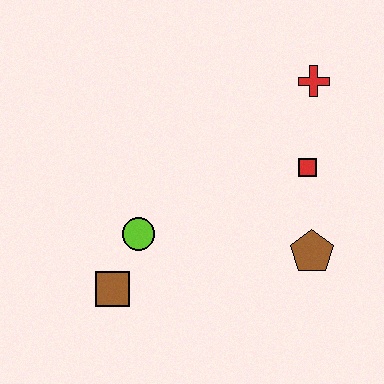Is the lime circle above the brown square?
Yes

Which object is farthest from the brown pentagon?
The brown square is farthest from the brown pentagon.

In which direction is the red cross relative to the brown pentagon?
The red cross is above the brown pentagon.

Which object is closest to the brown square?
The lime circle is closest to the brown square.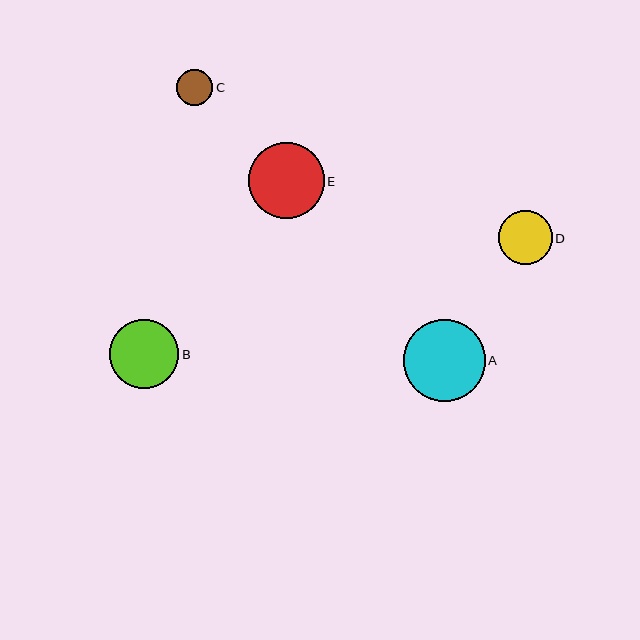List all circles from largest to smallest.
From largest to smallest: A, E, B, D, C.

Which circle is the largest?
Circle A is the largest with a size of approximately 82 pixels.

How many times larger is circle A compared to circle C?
Circle A is approximately 2.2 times the size of circle C.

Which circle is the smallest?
Circle C is the smallest with a size of approximately 36 pixels.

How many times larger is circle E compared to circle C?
Circle E is approximately 2.1 times the size of circle C.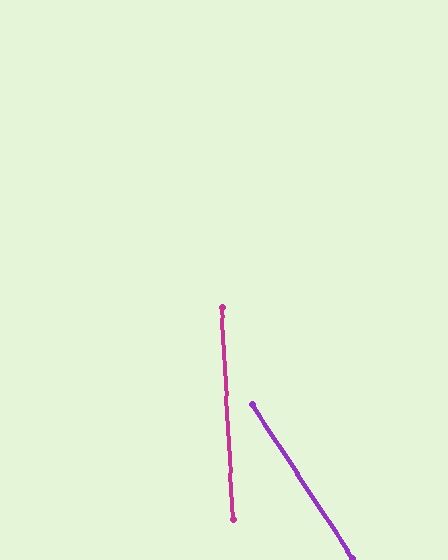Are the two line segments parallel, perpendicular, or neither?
Neither parallel nor perpendicular — they differ by about 30°.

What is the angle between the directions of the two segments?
Approximately 30 degrees.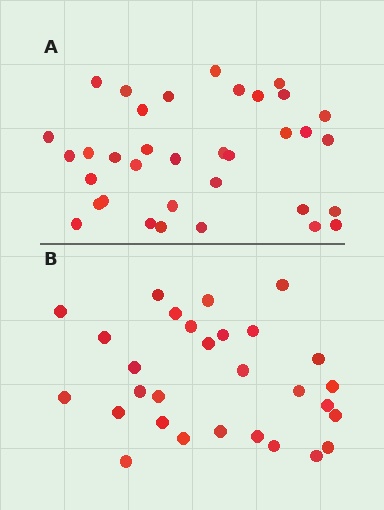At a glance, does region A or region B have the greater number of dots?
Region A (the top region) has more dots.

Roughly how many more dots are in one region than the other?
Region A has about 6 more dots than region B.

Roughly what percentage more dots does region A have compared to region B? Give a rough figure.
About 20% more.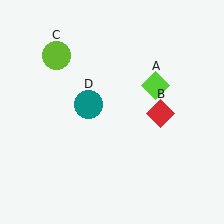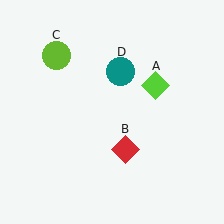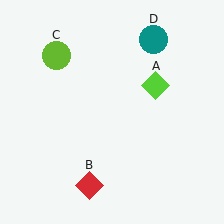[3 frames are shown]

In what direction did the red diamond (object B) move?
The red diamond (object B) moved down and to the left.